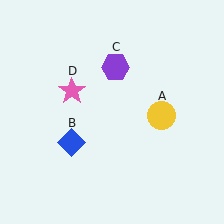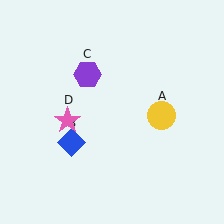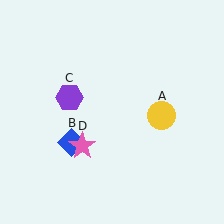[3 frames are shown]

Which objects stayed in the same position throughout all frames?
Yellow circle (object A) and blue diamond (object B) remained stationary.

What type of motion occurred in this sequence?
The purple hexagon (object C), pink star (object D) rotated counterclockwise around the center of the scene.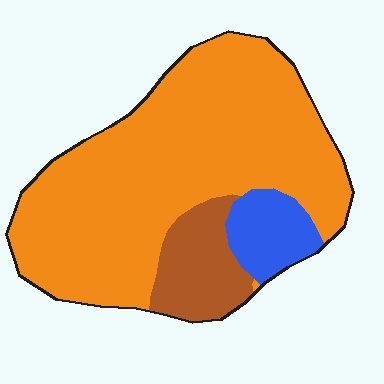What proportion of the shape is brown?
Brown covers about 15% of the shape.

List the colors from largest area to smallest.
From largest to smallest: orange, brown, blue.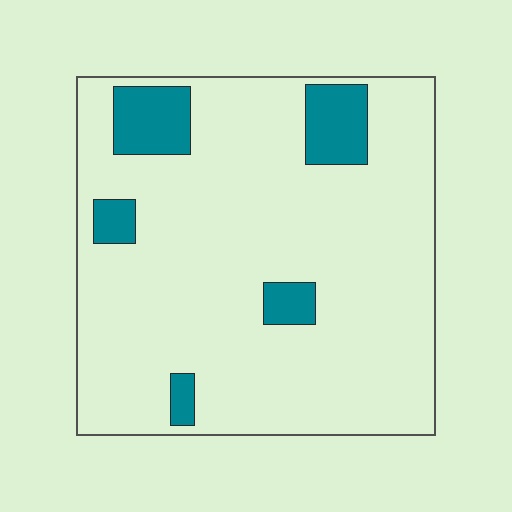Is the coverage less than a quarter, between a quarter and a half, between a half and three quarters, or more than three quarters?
Less than a quarter.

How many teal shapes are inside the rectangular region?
5.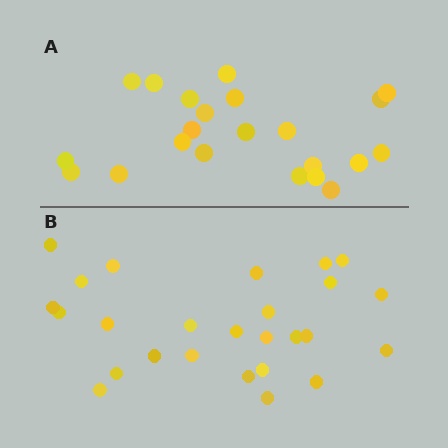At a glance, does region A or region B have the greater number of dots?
Region B (the bottom region) has more dots.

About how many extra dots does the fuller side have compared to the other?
Region B has about 4 more dots than region A.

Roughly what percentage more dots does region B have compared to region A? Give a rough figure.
About 20% more.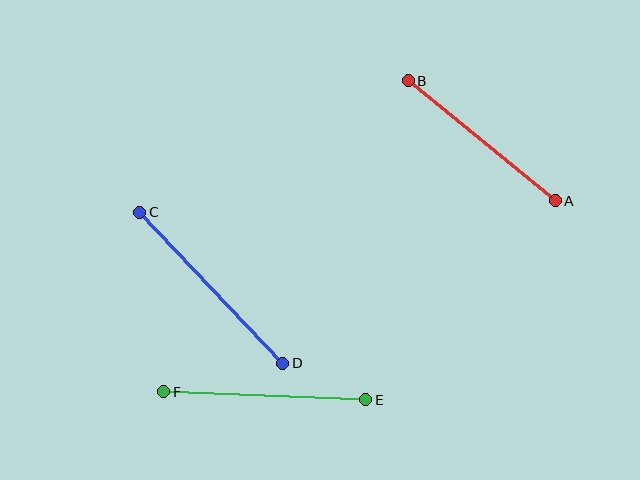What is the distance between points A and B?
The distance is approximately 190 pixels.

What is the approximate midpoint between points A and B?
The midpoint is at approximately (482, 141) pixels.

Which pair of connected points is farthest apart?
Points C and D are farthest apart.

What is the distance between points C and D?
The distance is approximately 208 pixels.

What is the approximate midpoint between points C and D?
The midpoint is at approximately (211, 288) pixels.